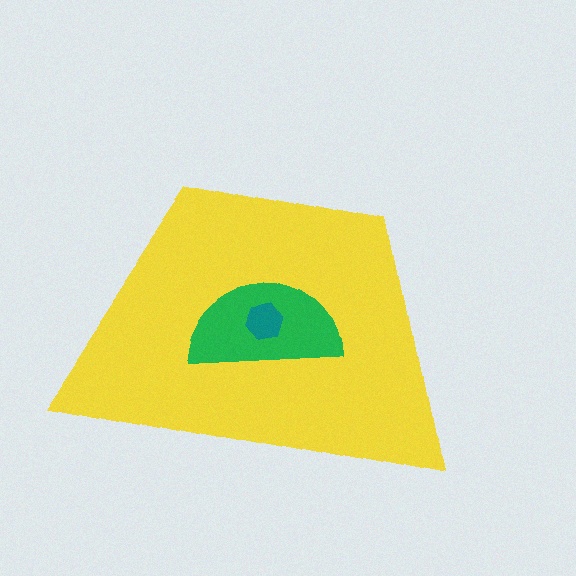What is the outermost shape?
The yellow trapezoid.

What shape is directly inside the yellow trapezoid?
The green semicircle.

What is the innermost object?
The teal hexagon.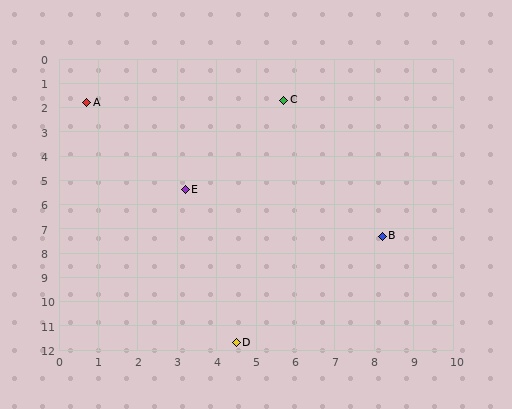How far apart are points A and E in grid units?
Points A and E are about 4.4 grid units apart.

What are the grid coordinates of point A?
Point A is at approximately (0.7, 1.8).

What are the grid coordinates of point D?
Point D is at approximately (4.5, 11.7).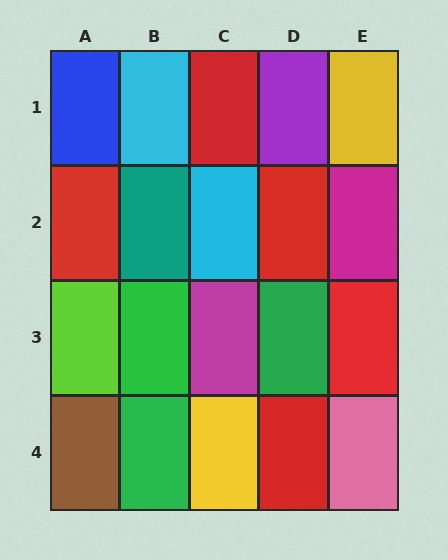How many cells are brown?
1 cell is brown.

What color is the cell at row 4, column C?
Yellow.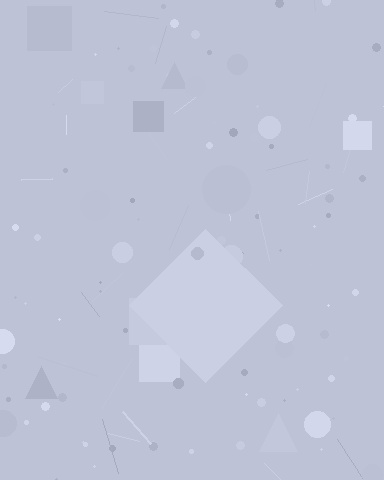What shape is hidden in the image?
A diamond is hidden in the image.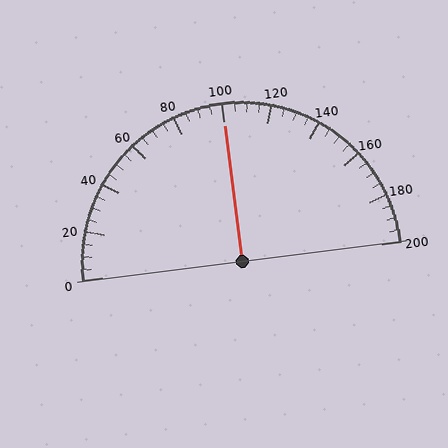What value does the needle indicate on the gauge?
The needle indicates approximately 100.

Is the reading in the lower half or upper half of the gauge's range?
The reading is in the upper half of the range (0 to 200).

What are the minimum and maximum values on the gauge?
The gauge ranges from 0 to 200.